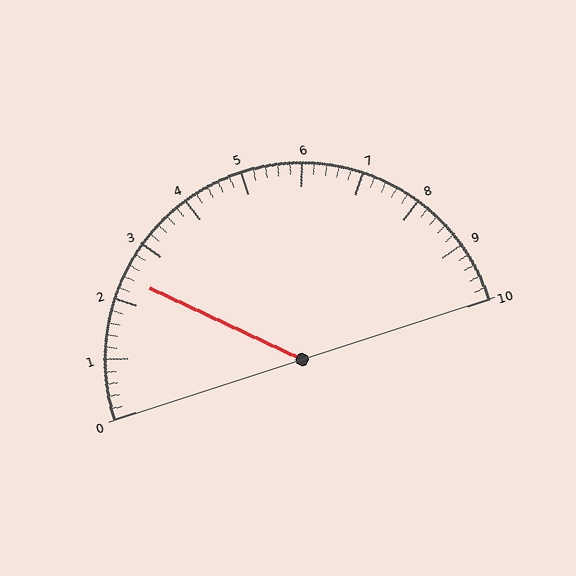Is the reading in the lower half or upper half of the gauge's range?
The reading is in the lower half of the range (0 to 10).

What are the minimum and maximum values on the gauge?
The gauge ranges from 0 to 10.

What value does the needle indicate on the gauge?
The needle indicates approximately 2.4.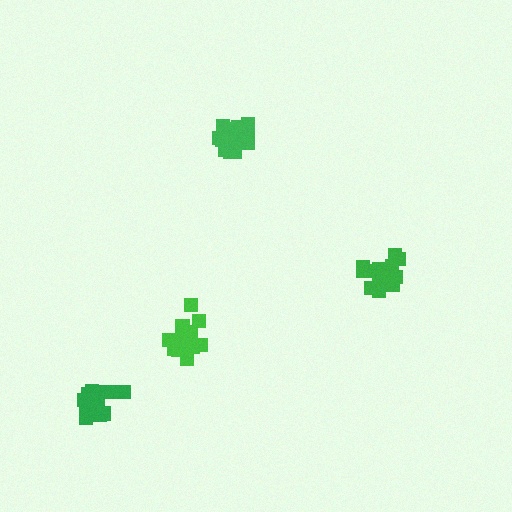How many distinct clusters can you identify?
There are 4 distinct clusters.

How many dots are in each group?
Group 1: 15 dots, Group 2: 19 dots, Group 3: 14 dots, Group 4: 20 dots (68 total).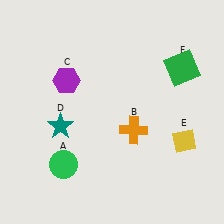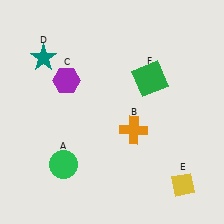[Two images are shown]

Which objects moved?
The objects that moved are: the teal star (D), the yellow diamond (E), the green square (F).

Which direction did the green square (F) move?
The green square (F) moved left.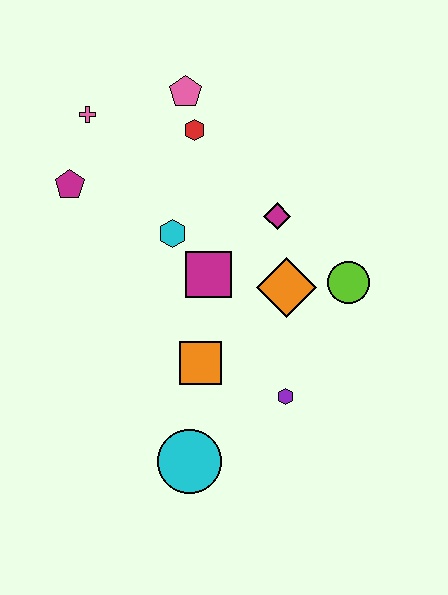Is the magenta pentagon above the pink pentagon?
No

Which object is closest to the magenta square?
The cyan hexagon is closest to the magenta square.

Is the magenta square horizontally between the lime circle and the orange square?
Yes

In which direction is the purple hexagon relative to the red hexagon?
The purple hexagon is below the red hexagon.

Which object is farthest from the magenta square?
The pink cross is farthest from the magenta square.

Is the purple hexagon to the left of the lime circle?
Yes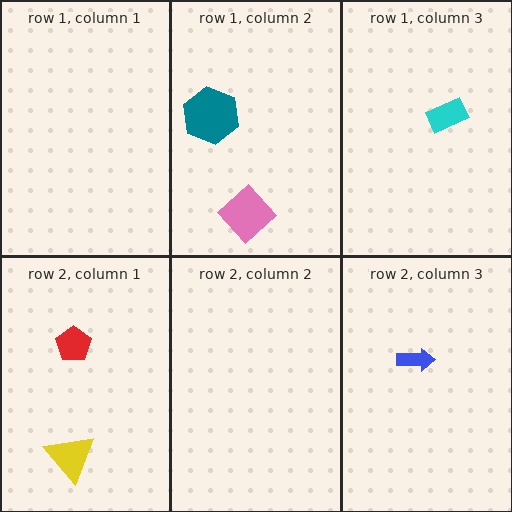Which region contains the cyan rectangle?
The row 1, column 3 region.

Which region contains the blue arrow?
The row 2, column 3 region.